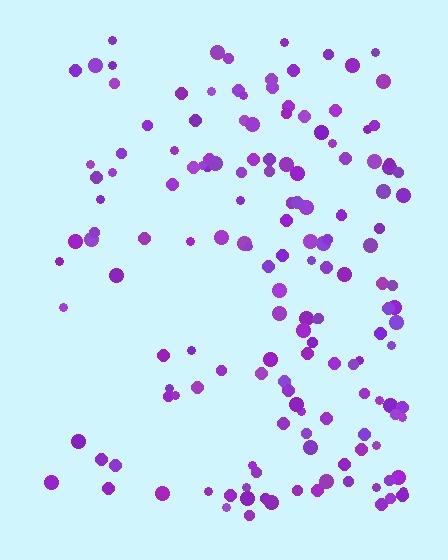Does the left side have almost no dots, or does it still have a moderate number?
Still a moderate number, just noticeably fewer than the right.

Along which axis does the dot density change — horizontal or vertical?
Horizontal.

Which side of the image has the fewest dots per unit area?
The left.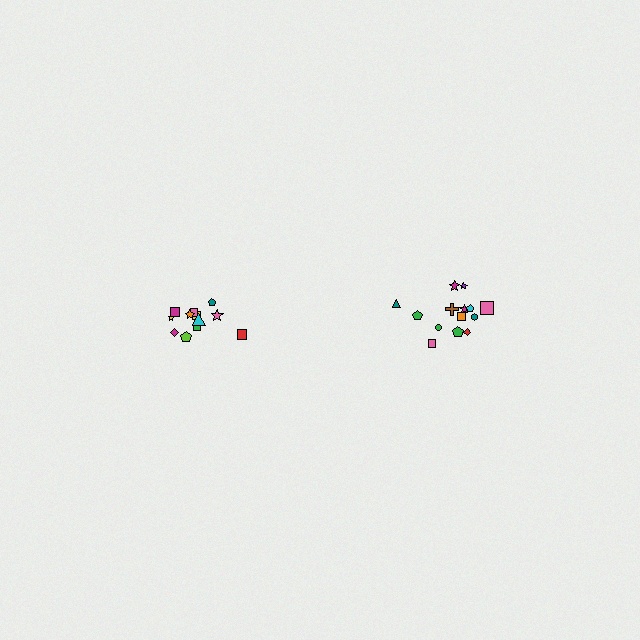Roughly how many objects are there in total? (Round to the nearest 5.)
Roughly 25 objects in total.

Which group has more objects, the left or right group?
The right group.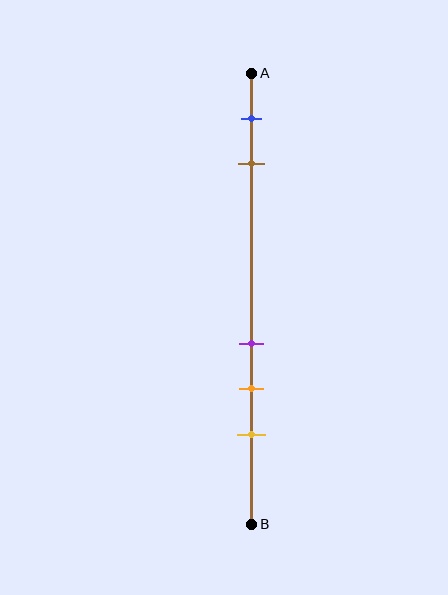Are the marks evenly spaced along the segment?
No, the marks are not evenly spaced.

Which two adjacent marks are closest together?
The purple and orange marks are the closest adjacent pair.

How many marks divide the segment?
There are 5 marks dividing the segment.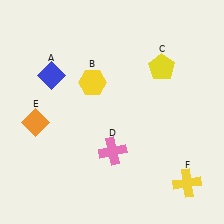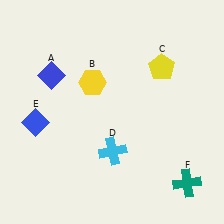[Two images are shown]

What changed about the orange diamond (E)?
In Image 1, E is orange. In Image 2, it changed to blue.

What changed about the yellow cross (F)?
In Image 1, F is yellow. In Image 2, it changed to teal.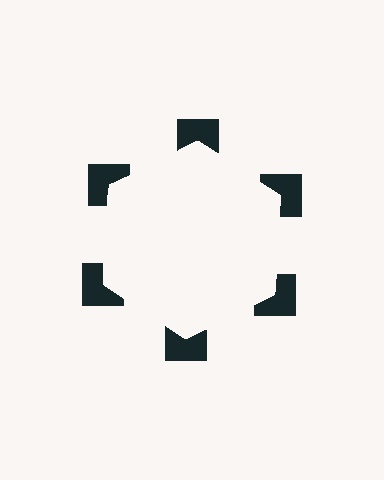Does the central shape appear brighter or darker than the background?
It typically appears slightly brighter than the background, even though no actual brightness change is drawn.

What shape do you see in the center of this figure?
An illusory hexagon — its edges are inferred from the aligned wedge cuts in the notched squares, not physically drawn.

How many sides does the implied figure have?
6 sides.